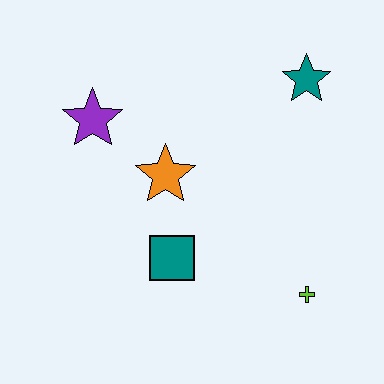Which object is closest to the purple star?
The orange star is closest to the purple star.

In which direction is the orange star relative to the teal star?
The orange star is to the left of the teal star.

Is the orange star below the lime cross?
No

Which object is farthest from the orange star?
The lime cross is farthest from the orange star.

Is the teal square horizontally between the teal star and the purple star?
Yes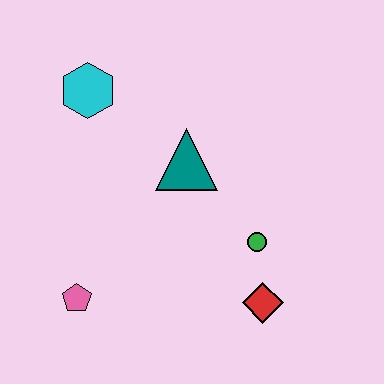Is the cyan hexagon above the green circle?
Yes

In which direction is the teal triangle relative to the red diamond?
The teal triangle is above the red diamond.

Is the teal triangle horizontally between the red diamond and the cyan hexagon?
Yes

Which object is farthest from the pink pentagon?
The cyan hexagon is farthest from the pink pentagon.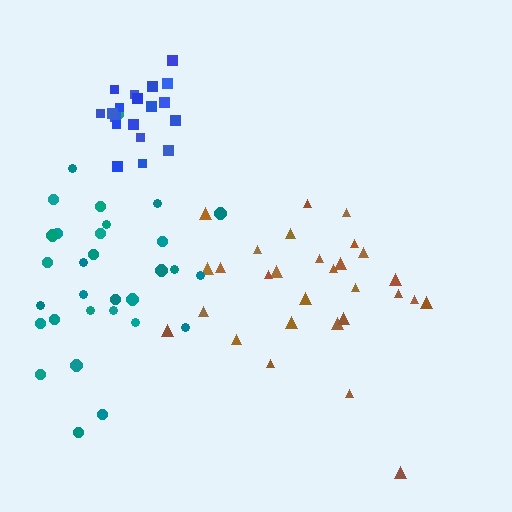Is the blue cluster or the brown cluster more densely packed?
Blue.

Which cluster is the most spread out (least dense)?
Brown.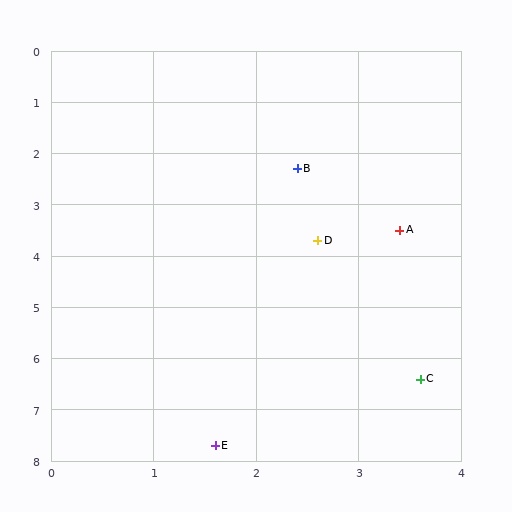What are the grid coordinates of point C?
Point C is at approximately (3.6, 6.4).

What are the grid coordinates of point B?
Point B is at approximately (2.4, 2.3).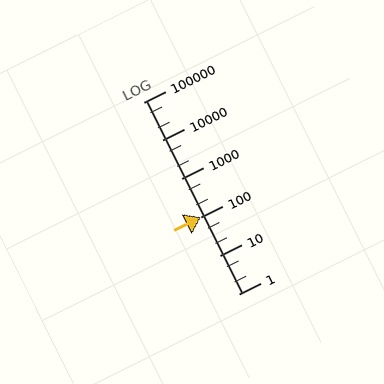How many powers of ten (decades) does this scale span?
The scale spans 5 decades, from 1 to 100000.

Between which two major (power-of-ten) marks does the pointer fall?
The pointer is between 10 and 100.